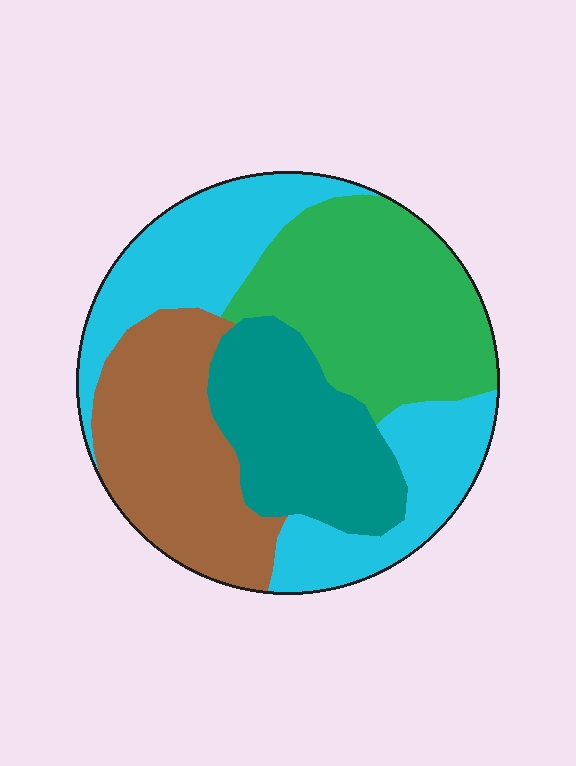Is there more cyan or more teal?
Cyan.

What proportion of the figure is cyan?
Cyan takes up about one third (1/3) of the figure.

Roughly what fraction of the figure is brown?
Brown covers about 25% of the figure.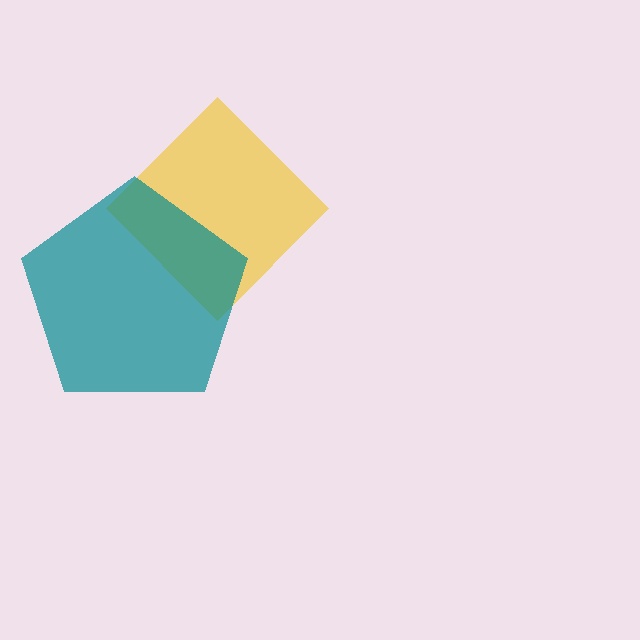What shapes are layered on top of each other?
The layered shapes are: a yellow diamond, a teal pentagon.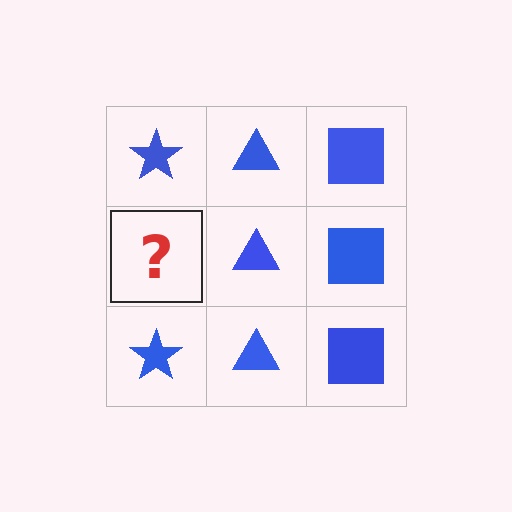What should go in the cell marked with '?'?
The missing cell should contain a blue star.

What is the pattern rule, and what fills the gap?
The rule is that each column has a consistent shape. The gap should be filled with a blue star.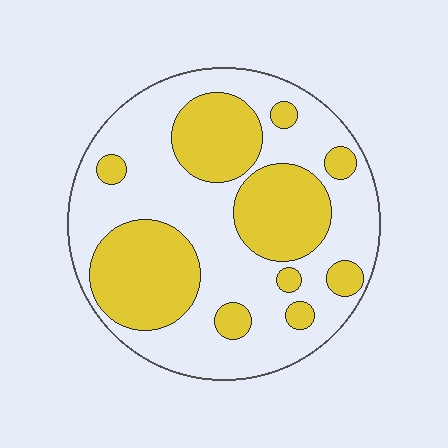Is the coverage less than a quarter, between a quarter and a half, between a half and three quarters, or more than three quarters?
Between a quarter and a half.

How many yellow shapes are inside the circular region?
10.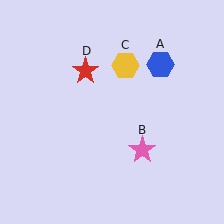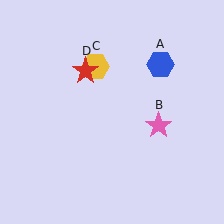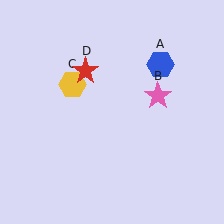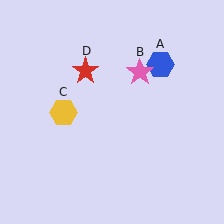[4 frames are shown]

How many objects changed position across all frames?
2 objects changed position: pink star (object B), yellow hexagon (object C).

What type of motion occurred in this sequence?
The pink star (object B), yellow hexagon (object C) rotated counterclockwise around the center of the scene.